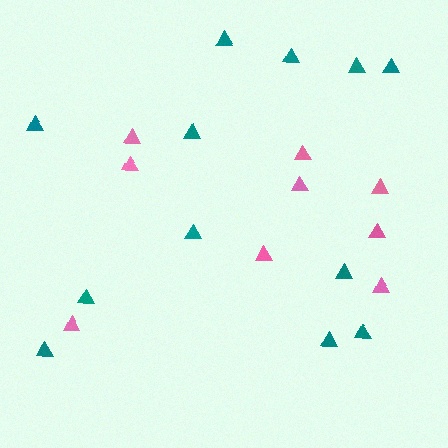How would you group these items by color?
There are 2 groups: one group of teal triangles (12) and one group of pink triangles (9).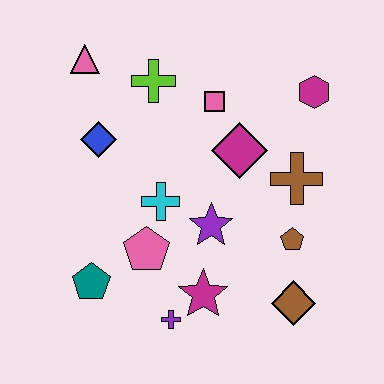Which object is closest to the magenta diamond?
The pink square is closest to the magenta diamond.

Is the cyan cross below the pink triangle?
Yes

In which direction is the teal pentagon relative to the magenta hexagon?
The teal pentagon is to the left of the magenta hexagon.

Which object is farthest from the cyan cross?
The magenta hexagon is farthest from the cyan cross.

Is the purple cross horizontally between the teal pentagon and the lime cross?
No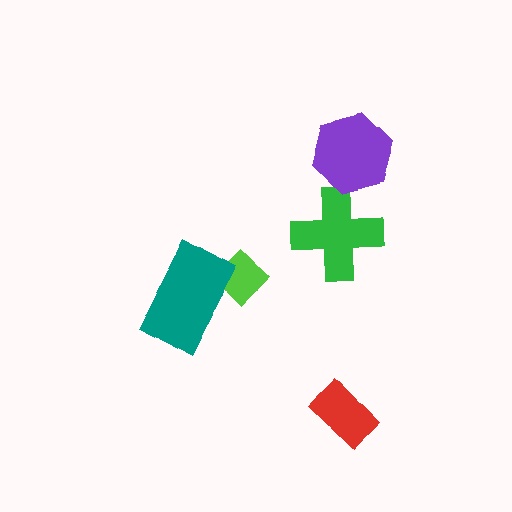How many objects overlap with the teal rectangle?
1 object overlaps with the teal rectangle.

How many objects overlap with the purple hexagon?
0 objects overlap with the purple hexagon.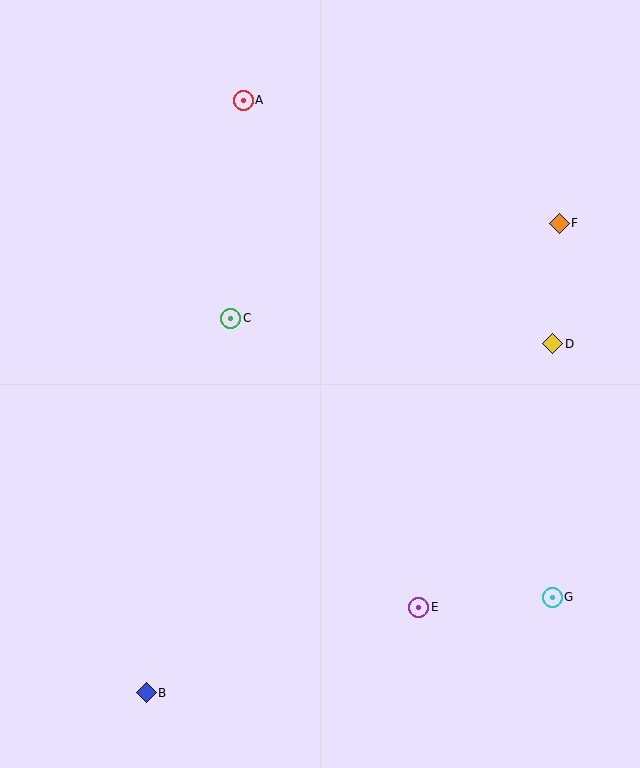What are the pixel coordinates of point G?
Point G is at (552, 597).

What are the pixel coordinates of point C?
Point C is at (231, 318).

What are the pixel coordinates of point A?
Point A is at (243, 100).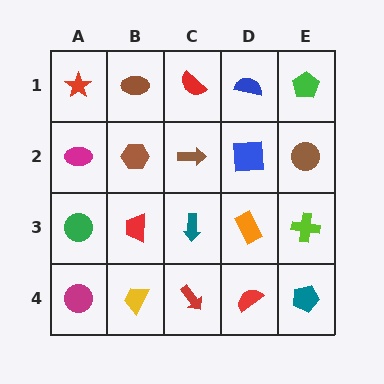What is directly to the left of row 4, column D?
A red arrow.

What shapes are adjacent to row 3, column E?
A brown circle (row 2, column E), a teal pentagon (row 4, column E), an orange rectangle (row 3, column D).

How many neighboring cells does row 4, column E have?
2.